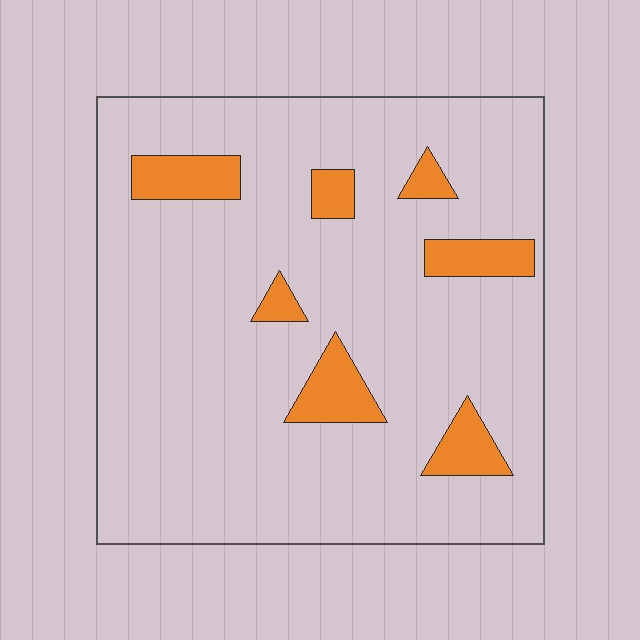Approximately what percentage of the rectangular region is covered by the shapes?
Approximately 10%.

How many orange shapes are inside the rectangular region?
7.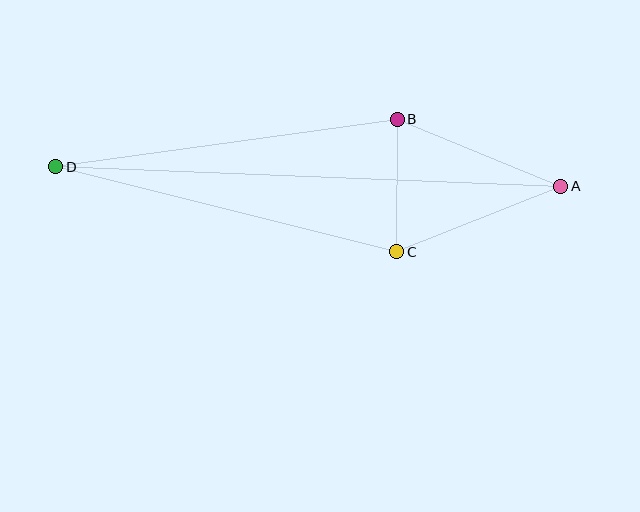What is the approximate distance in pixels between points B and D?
The distance between B and D is approximately 345 pixels.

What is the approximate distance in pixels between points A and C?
The distance between A and C is approximately 176 pixels.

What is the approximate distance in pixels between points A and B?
The distance between A and B is approximately 176 pixels.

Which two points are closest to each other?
Points B and C are closest to each other.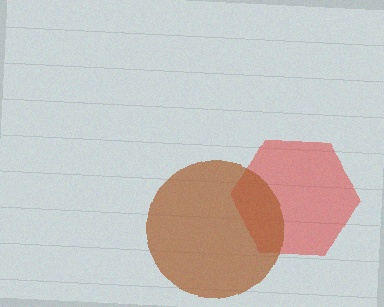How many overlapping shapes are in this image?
There are 2 overlapping shapes in the image.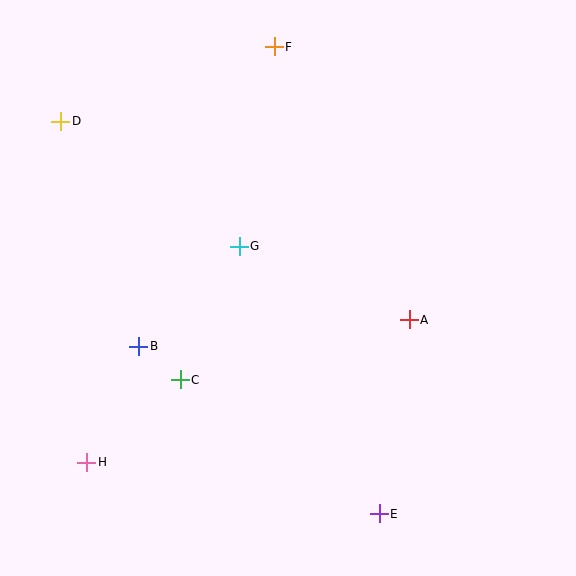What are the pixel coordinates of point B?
Point B is at (139, 346).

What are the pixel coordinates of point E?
Point E is at (379, 514).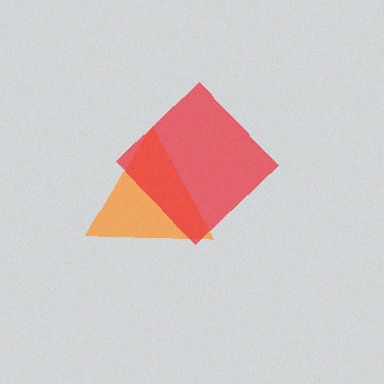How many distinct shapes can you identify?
There are 2 distinct shapes: an orange triangle, a red diamond.